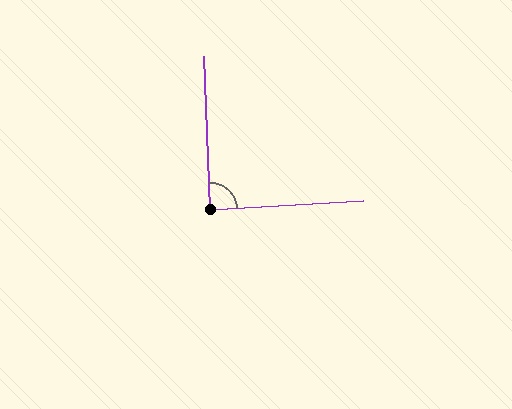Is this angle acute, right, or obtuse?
It is approximately a right angle.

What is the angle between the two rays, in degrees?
Approximately 89 degrees.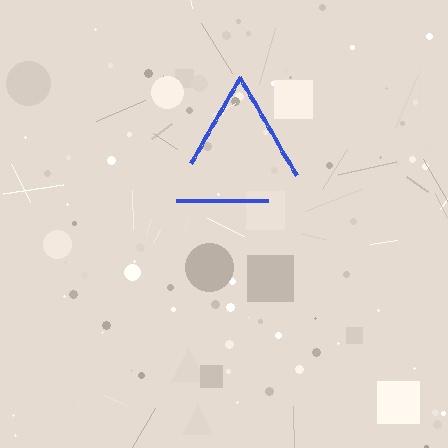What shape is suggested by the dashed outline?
The dashed outline suggests a triangle.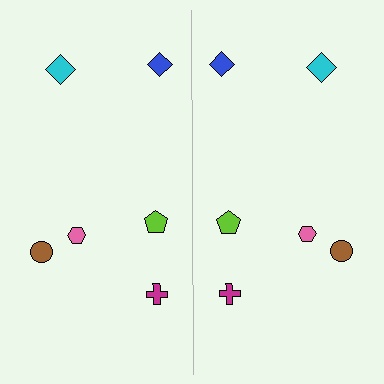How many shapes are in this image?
There are 12 shapes in this image.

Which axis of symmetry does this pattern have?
The pattern has a vertical axis of symmetry running through the center of the image.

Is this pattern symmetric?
Yes, this pattern has bilateral (reflection) symmetry.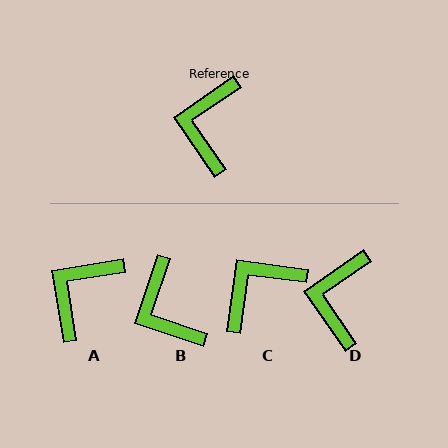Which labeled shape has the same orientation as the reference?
D.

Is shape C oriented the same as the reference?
No, it is off by about 42 degrees.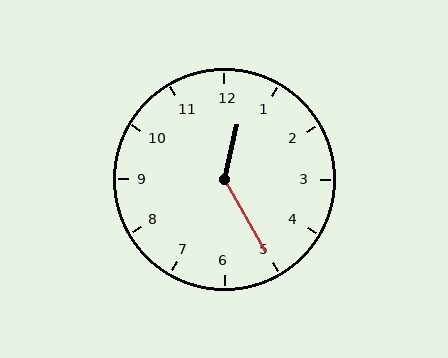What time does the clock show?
12:25.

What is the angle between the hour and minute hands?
Approximately 138 degrees.